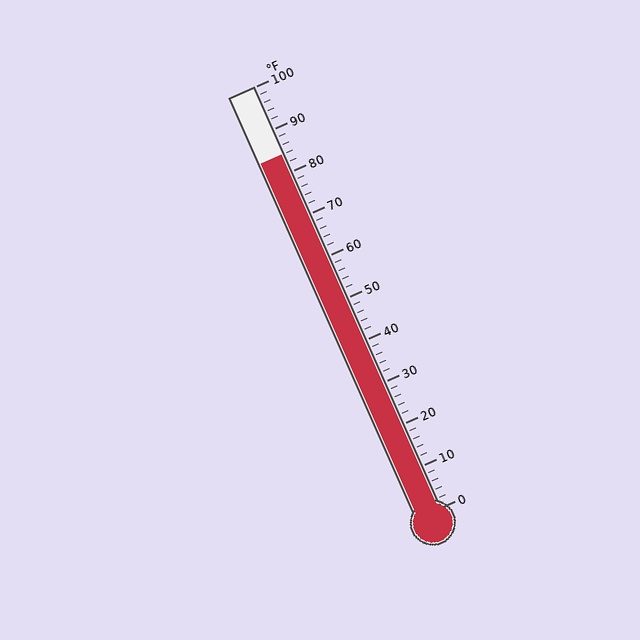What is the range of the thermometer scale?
The thermometer scale ranges from 0°F to 100°F.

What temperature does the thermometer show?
The thermometer shows approximately 84°F.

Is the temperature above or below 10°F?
The temperature is above 10°F.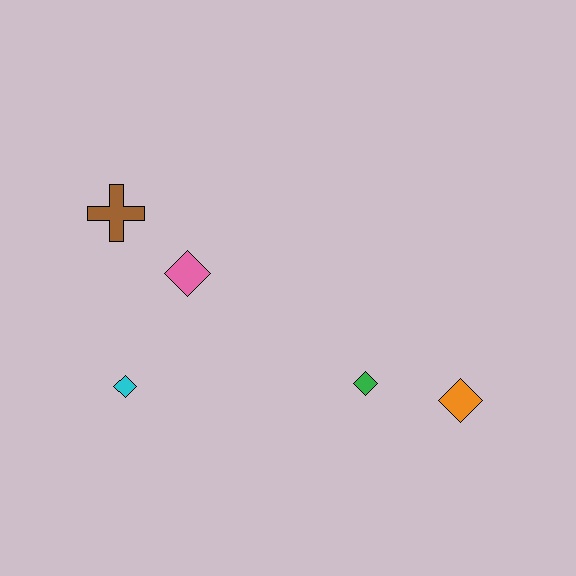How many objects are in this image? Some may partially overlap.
There are 5 objects.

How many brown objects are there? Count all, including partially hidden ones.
There is 1 brown object.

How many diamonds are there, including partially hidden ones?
There are 4 diamonds.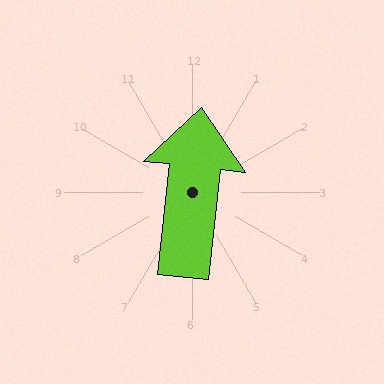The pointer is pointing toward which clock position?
Roughly 12 o'clock.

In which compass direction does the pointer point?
North.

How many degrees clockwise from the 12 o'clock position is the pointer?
Approximately 6 degrees.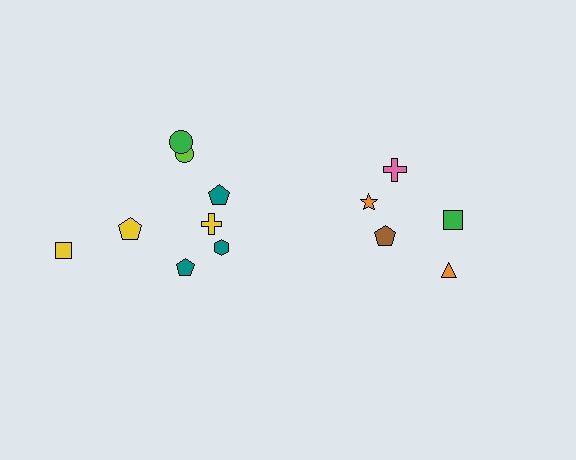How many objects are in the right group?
There are 5 objects.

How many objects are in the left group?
There are 8 objects.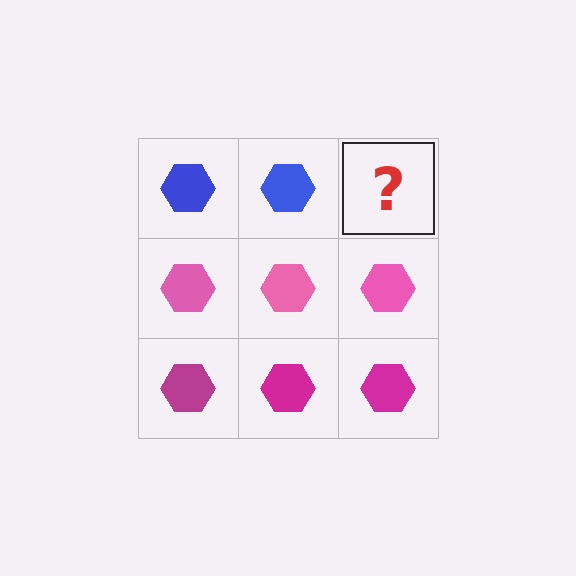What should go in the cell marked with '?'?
The missing cell should contain a blue hexagon.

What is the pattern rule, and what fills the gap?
The rule is that each row has a consistent color. The gap should be filled with a blue hexagon.